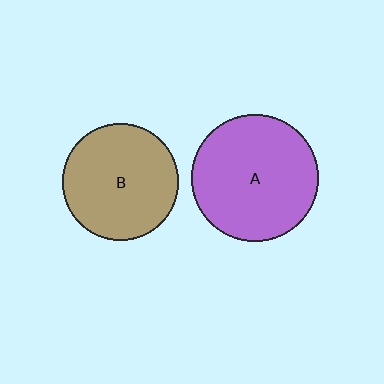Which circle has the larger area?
Circle A (purple).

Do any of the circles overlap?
No, none of the circles overlap.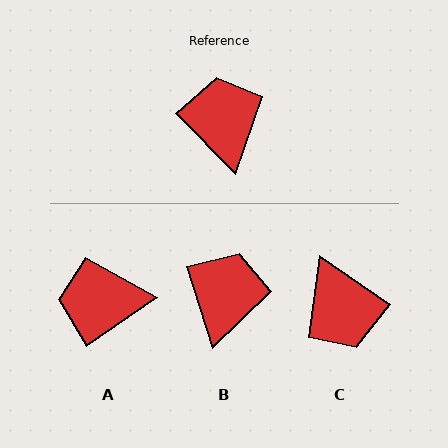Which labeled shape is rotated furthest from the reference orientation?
C, about 169 degrees away.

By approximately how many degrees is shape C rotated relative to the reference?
Approximately 169 degrees clockwise.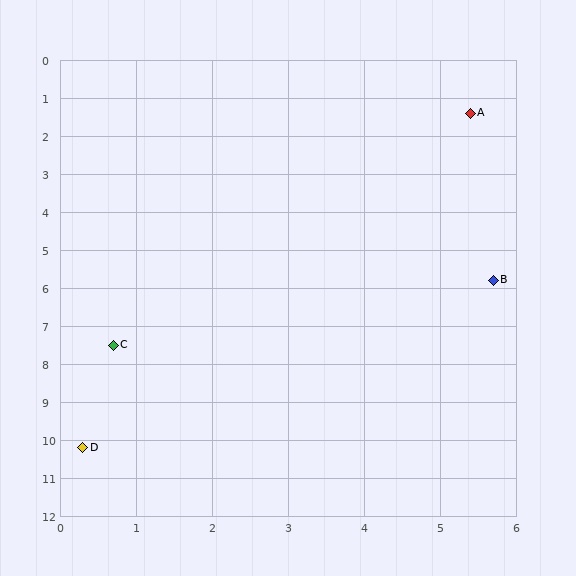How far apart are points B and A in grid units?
Points B and A are about 4.4 grid units apart.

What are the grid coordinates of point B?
Point B is at approximately (5.7, 5.8).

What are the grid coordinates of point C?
Point C is at approximately (0.7, 7.5).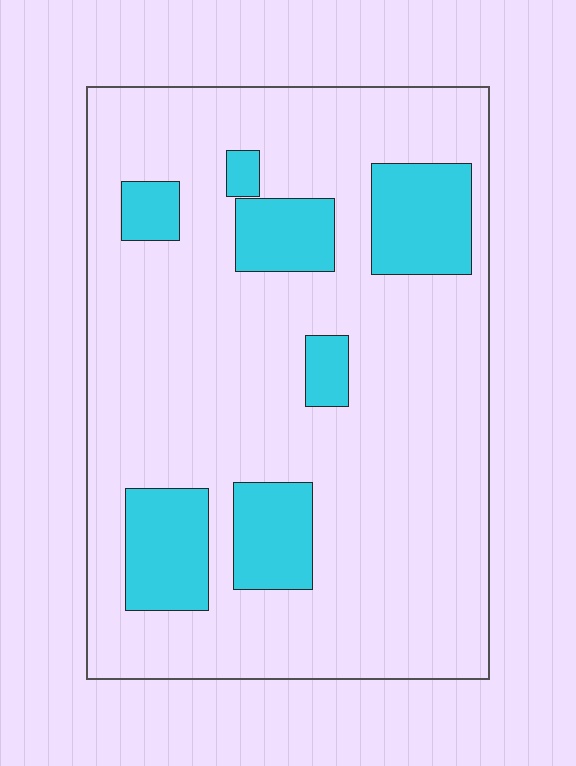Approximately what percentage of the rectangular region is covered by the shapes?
Approximately 20%.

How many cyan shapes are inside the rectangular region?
7.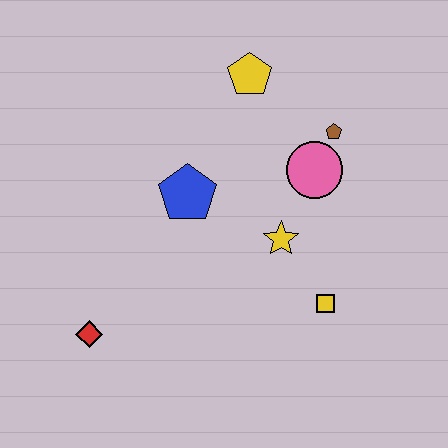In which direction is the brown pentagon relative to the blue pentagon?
The brown pentagon is to the right of the blue pentagon.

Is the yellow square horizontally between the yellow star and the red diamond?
No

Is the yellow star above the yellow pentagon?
No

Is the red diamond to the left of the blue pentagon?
Yes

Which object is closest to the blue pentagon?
The yellow star is closest to the blue pentagon.